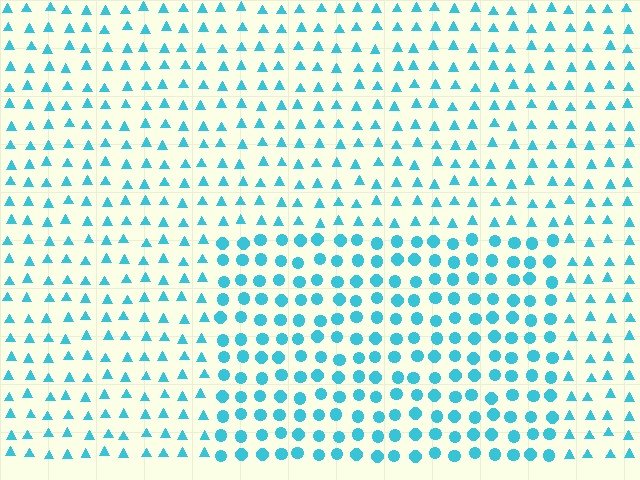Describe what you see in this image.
The image is filled with small cyan elements arranged in a uniform grid. A rectangle-shaped region contains circles, while the surrounding area contains triangles. The boundary is defined purely by the change in element shape.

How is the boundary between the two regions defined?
The boundary is defined by a change in element shape: circles inside vs. triangles outside. All elements share the same color and spacing.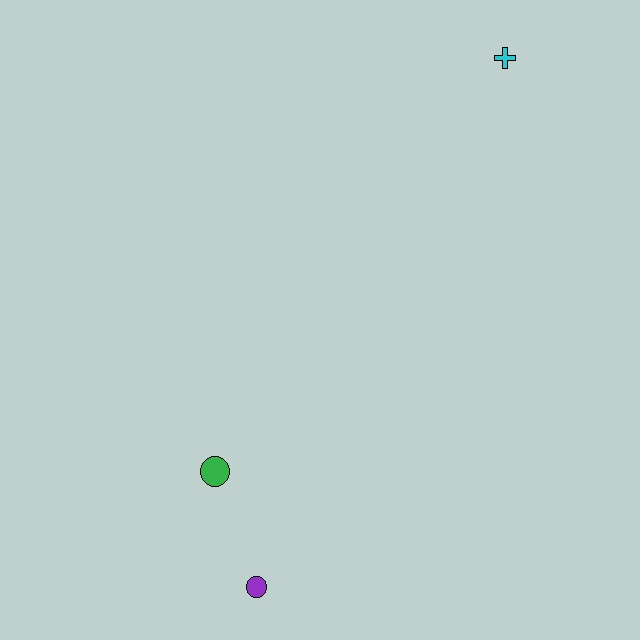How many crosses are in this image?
There is 1 cross.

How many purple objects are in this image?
There is 1 purple object.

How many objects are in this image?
There are 3 objects.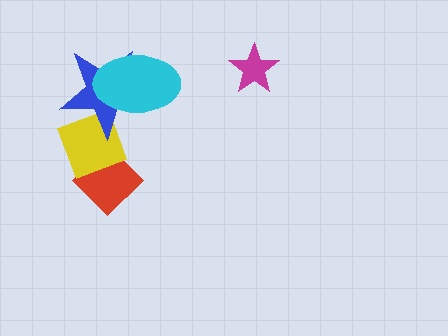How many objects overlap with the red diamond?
1 object overlaps with the red diamond.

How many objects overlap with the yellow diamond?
2 objects overlap with the yellow diamond.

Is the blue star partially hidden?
Yes, it is partially covered by another shape.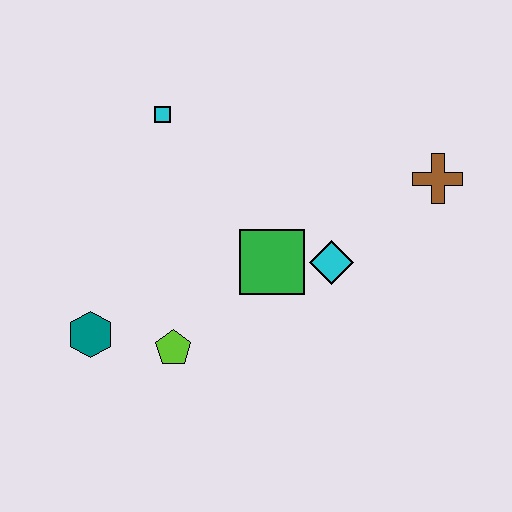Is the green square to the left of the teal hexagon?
No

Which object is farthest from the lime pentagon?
The brown cross is farthest from the lime pentagon.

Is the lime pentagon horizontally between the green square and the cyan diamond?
No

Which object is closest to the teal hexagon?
The lime pentagon is closest to the teal hexagon.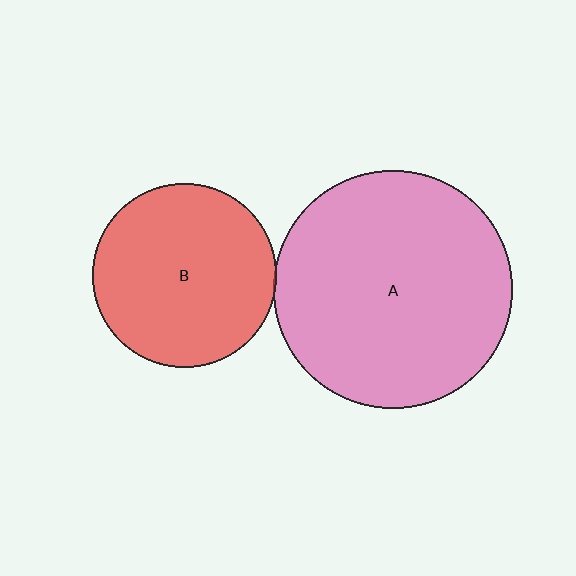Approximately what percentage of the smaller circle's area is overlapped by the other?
Approximately 5%.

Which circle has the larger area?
Circle A (pink).